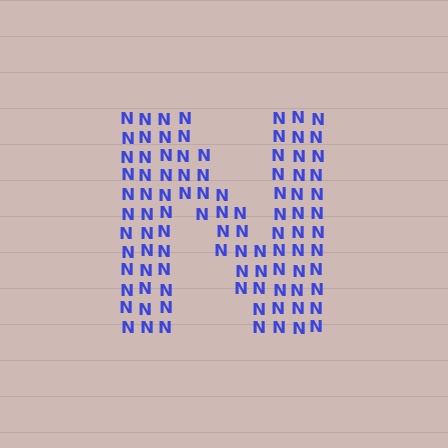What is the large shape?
The large shape is the letter N.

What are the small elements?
The small elements are letter N's.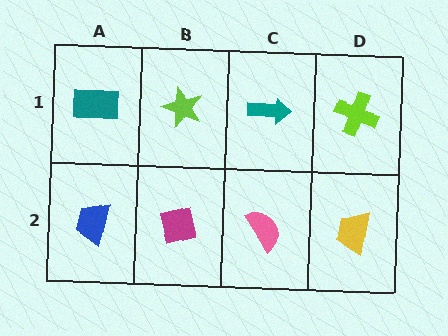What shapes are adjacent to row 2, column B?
A lime star (row 1, column B), a blue trapezoid (row 2, column A), a pink semicircle (row 2, column C).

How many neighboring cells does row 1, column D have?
2.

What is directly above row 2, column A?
A teal rectangle.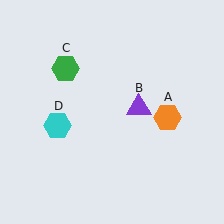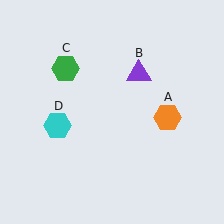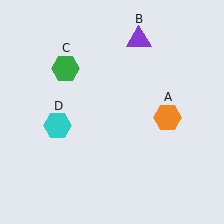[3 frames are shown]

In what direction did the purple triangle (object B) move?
The purple triangle (object B) moved up.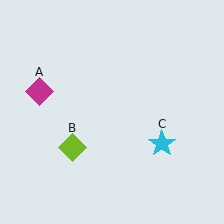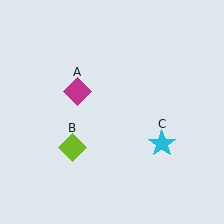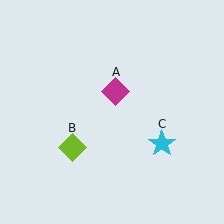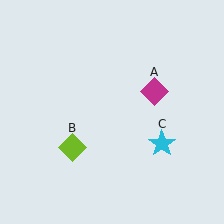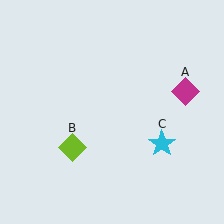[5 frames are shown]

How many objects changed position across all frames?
1 object changed position: magenta diamond (object A).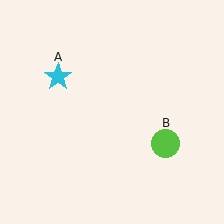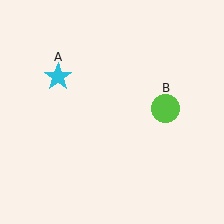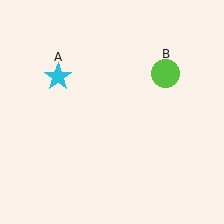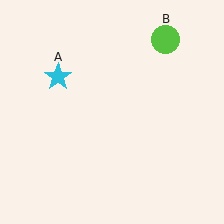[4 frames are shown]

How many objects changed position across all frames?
1 object changed position: lime circle (object B).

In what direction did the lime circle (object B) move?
The lime circle (object B) moved up.